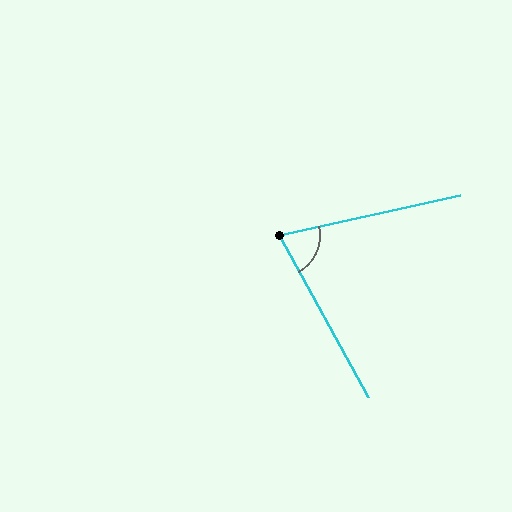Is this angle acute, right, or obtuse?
It is acute.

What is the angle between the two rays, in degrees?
Approximately 74 degrees.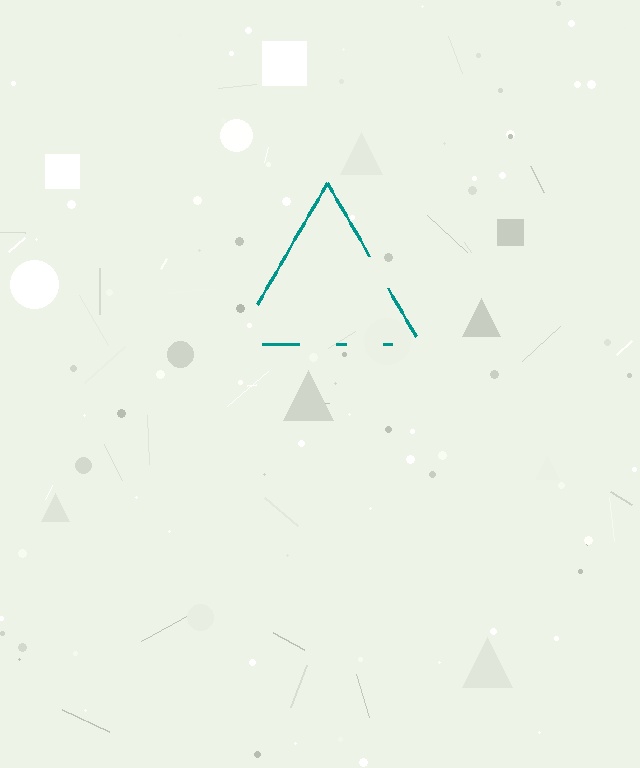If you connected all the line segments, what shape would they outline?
They would outline a triangle.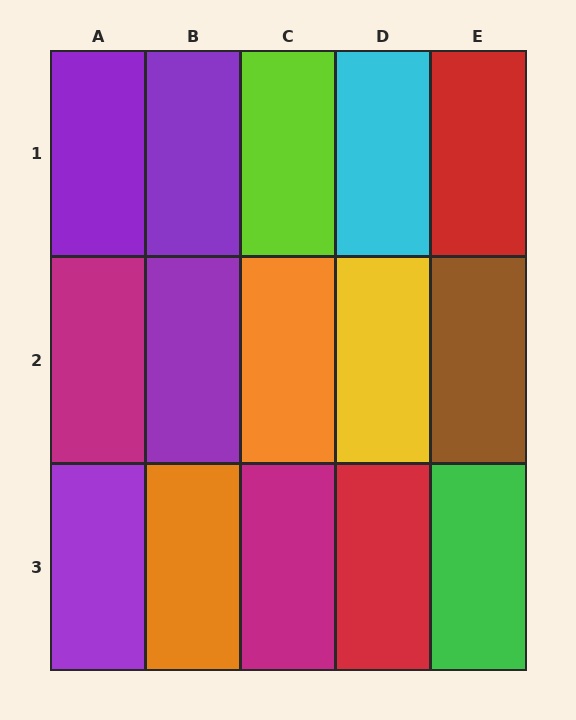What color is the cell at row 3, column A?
Purple.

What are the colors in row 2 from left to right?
Magenta, purple, orange, yellow, brown.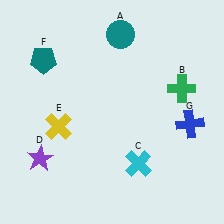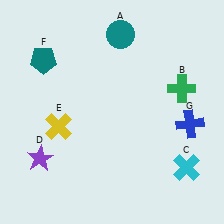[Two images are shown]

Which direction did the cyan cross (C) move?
The cyan cross (C) moved right.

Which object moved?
The cyan cross (C) moved right.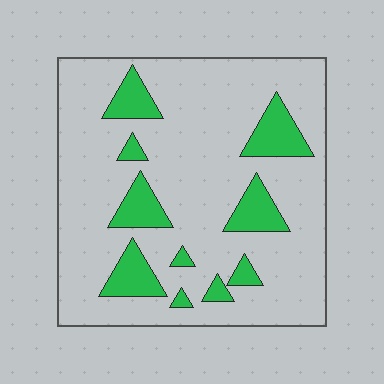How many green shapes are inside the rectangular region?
10.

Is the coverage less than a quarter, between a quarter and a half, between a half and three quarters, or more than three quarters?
Less than a quarter.